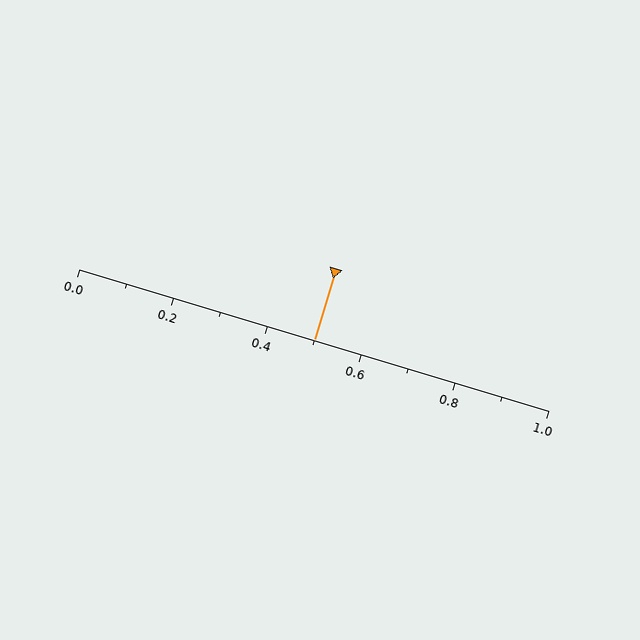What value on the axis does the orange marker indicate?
The marker indicates approximately 0.5.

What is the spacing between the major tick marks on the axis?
The major ticks are spaced 0.2 apart.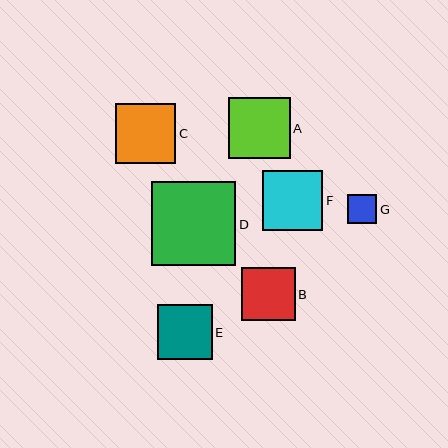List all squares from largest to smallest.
From largest to smallest: D, A, C, F, E, B, G.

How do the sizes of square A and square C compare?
Square A and square C are approximately the same size.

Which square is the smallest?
Square G is the smallest with a size of approximately 29 pixels.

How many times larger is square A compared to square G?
Square A is approximately 2.1 times the size of square G.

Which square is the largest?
Square D is the largest with a size of approximately 84 pixels.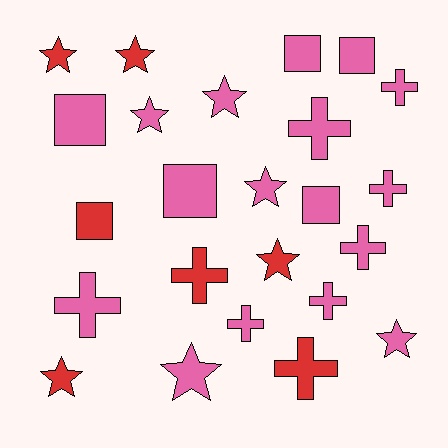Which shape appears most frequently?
Cross, with 9 objects.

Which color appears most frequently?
Pink, with 17 objects.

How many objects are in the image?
There are 24 objects.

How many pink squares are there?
There are 5 pink squares.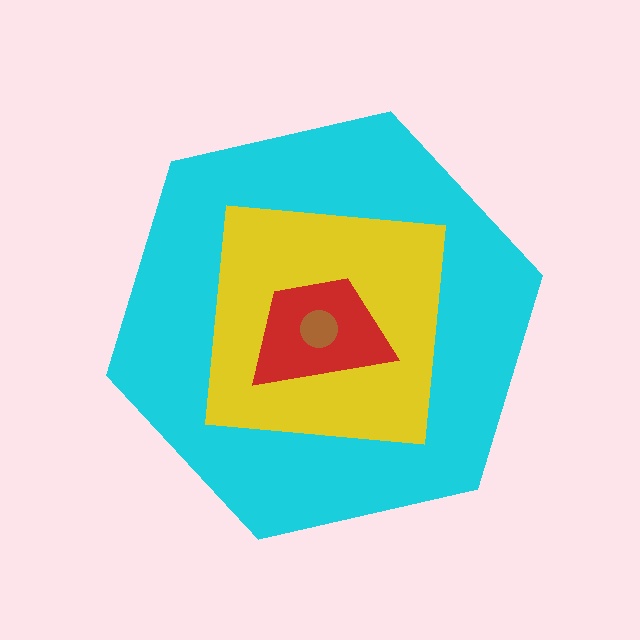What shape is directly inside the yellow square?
The red trapezoid.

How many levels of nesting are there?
4.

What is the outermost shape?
The cyan hexagon.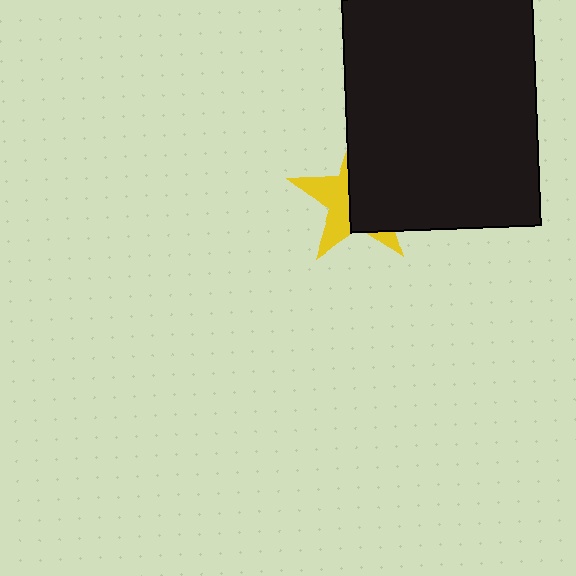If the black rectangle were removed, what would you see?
You would see the complete yellow star.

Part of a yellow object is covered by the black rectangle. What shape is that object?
It is a star.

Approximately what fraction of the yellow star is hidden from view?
Roughly 57% of the yellow star is hidden behind the black rectangle.